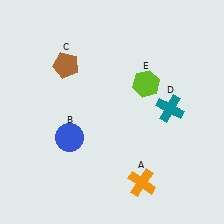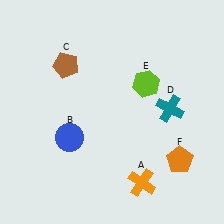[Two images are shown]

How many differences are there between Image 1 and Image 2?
There is 1 difference between the two images.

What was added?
An orange pentagon (F) was added in Image 2.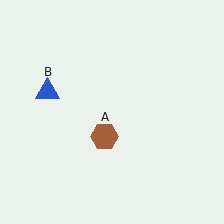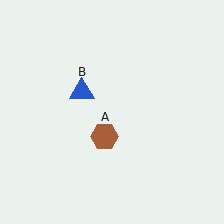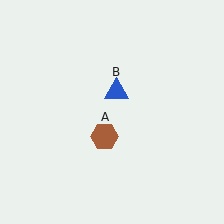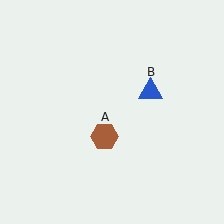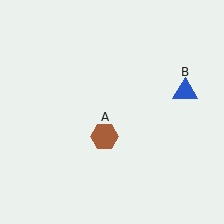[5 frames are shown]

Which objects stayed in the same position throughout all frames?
Brown hexagon (object A) remained stationary.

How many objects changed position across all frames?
1 object changed position: blue triangle (object B).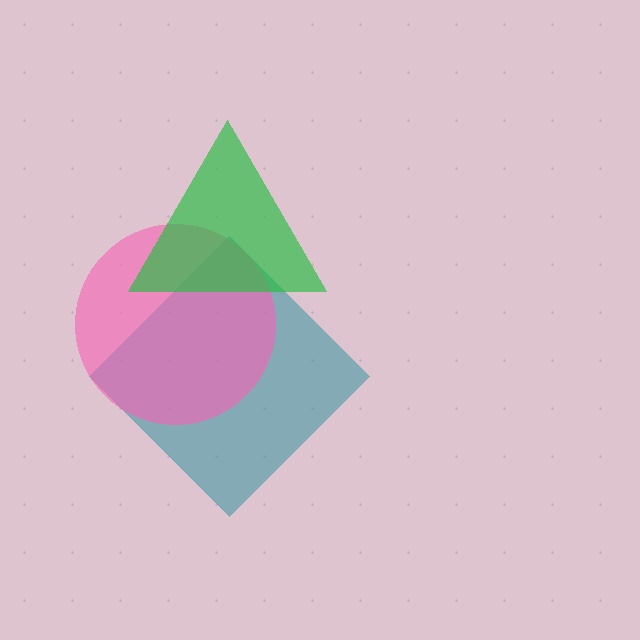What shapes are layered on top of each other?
The layered shapes are: a teal diamond, a pink circle, a green triangle.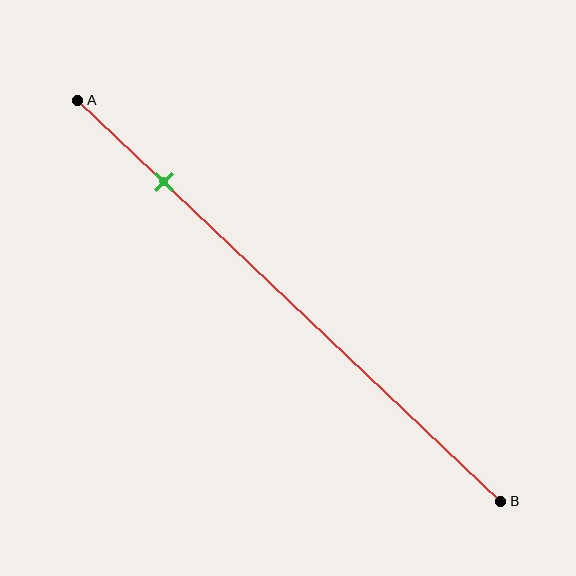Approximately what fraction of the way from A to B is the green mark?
The green mark is approximately 20% of the way from A to B.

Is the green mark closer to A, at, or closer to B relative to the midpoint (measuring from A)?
The green mark is closer to point A than the midpoint of segment AB.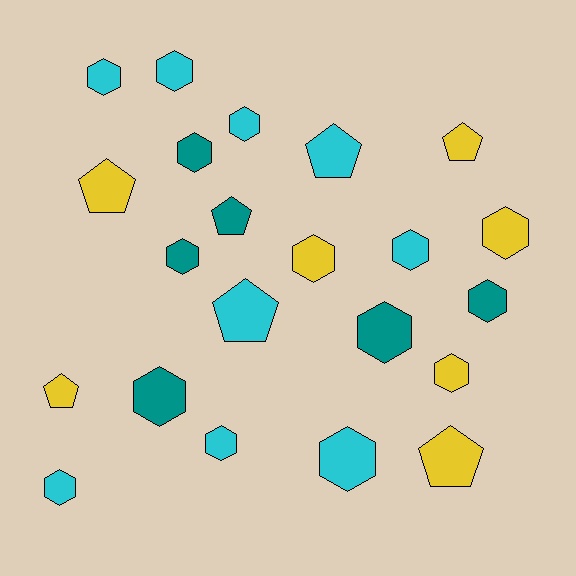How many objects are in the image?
There are 22 objects.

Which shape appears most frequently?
Hexagon, with 15 objects.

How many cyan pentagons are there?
There are 2 cyan pentagons.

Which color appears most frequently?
Cyan, with 9 objects.